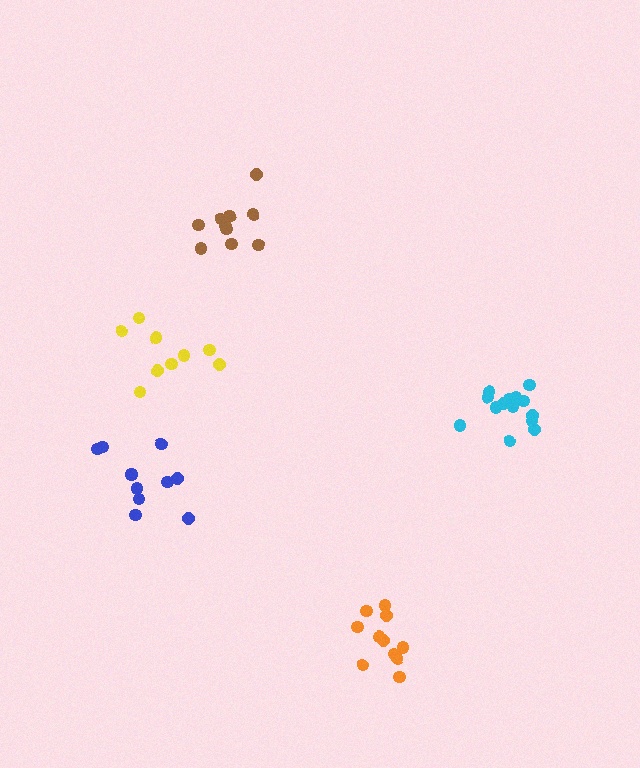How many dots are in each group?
Group 1: 10 dots, Group 2: 14 dots, Group 3: 9 dots, Group 4: 11 dots, Group 5: 11 dots (55 total).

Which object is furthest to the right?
The cyan cluster is rightmost.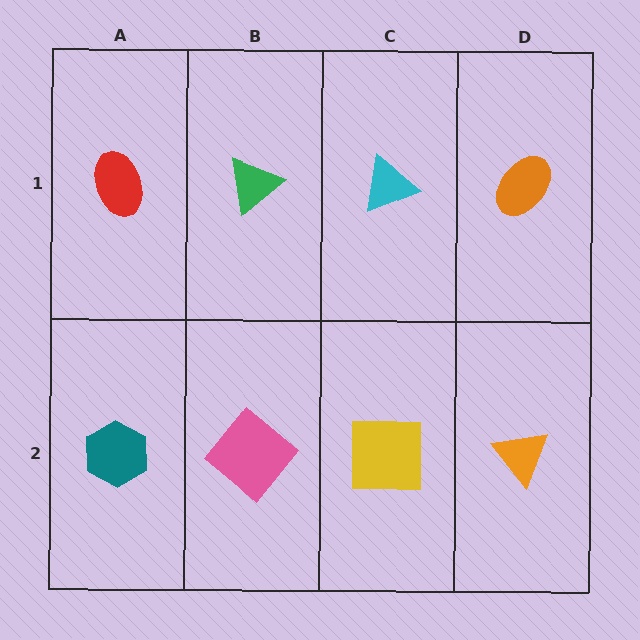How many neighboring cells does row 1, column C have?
3.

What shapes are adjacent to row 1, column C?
A yellow square (row 2, column C), a green triangle (row 1, column B), an orange ellipse (row 1, column D).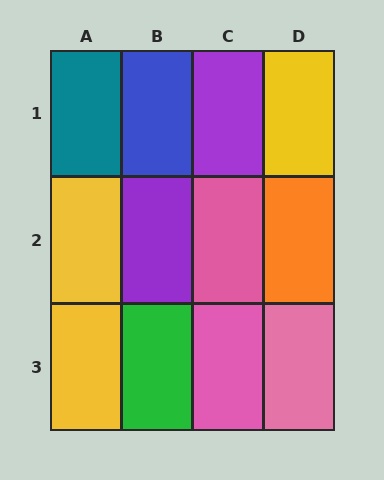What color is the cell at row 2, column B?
Purple.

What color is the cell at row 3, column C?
Pink.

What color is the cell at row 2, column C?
Pink.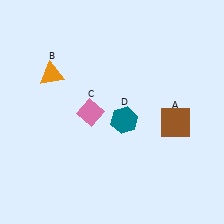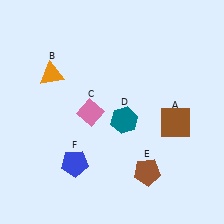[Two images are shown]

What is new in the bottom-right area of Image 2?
A brown pentagon (E) was added in the bottom-right area of Image 2.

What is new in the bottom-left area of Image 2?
A blue pentagon (F) was added in the bottom-left area of Image 2.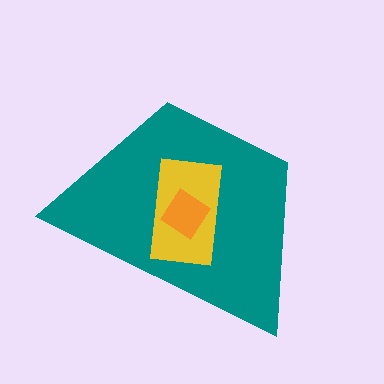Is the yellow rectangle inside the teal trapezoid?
Yes.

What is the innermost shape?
The orange diamond.